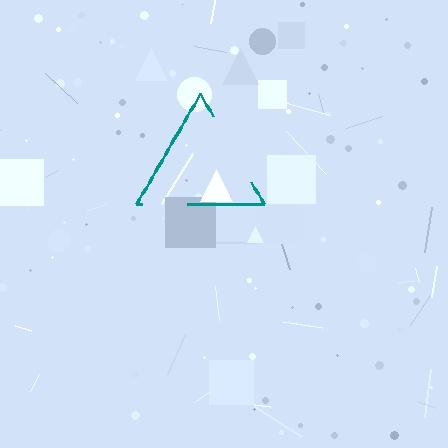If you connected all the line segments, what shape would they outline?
They would outline a triangle.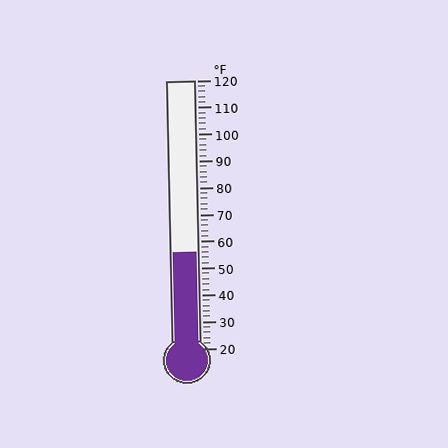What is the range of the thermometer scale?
The thermometer scale ranges from 20°F to 120°F.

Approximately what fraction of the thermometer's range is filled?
The thermometer is filled to approximately 35% of its range.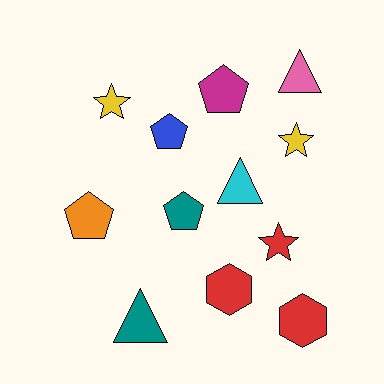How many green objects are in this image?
There are no green objects.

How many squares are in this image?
There are no squares.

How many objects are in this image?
There are 12 objects.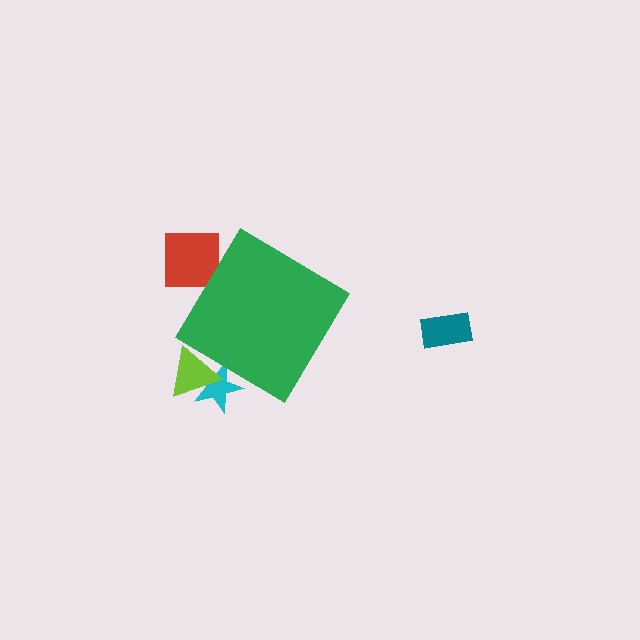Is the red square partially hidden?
Yes, the red square is partially hidden behind the green diamond.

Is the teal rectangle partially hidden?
No, the teal rectangle is fully visible.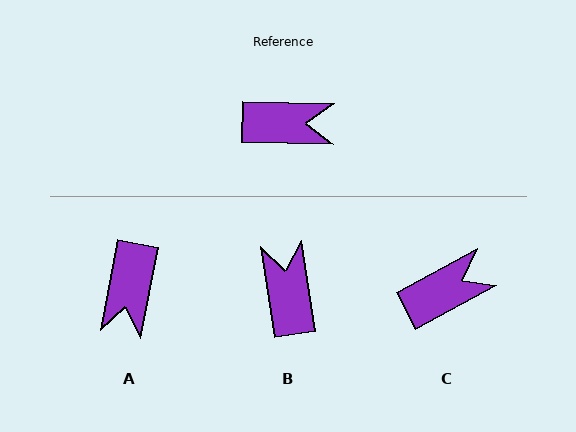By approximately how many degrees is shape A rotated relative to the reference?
Approximately 100 degrees clockwise.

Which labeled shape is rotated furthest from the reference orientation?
A, about 100 degrees away.